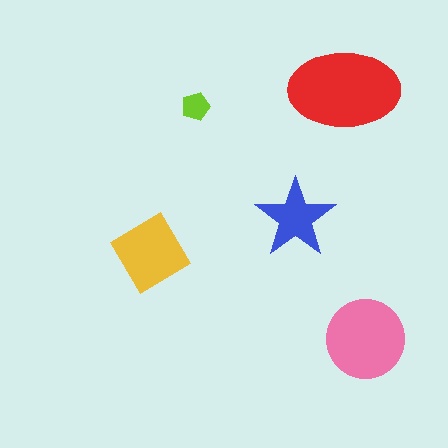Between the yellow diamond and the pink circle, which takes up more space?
The pink circle.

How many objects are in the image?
There are 5 objects in the image.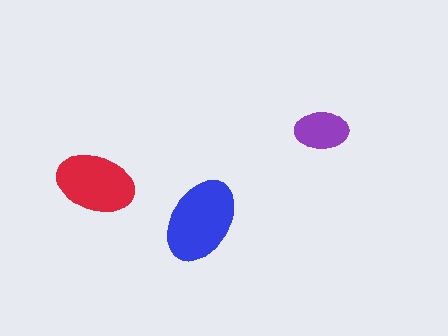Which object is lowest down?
The blue ellipse is bottommost.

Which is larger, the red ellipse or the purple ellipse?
The red one.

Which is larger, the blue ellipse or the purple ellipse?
The blue one.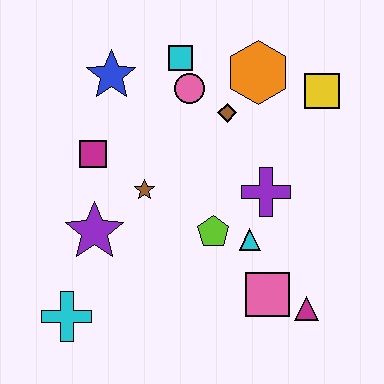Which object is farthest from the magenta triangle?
The blue star is farthest from the magenta triangle.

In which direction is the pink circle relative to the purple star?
The pink circle is above the purple star.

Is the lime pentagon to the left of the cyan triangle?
Yes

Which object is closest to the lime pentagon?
The cyan triangle is closest to the lime pentagon.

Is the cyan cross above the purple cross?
No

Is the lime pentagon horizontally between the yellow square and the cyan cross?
Yes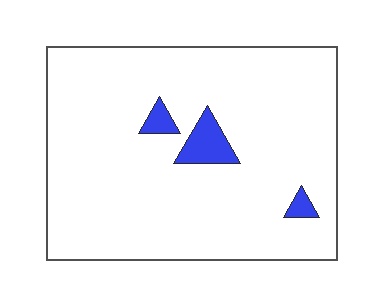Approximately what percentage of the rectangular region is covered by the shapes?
Approximately 5%.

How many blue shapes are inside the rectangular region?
3.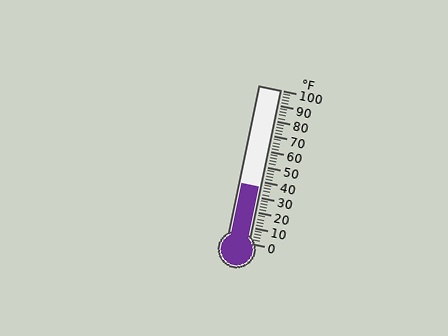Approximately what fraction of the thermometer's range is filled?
The thermometer is filled to approximately 35% of its range.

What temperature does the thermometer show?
The thermometer shows approximately 36°F.